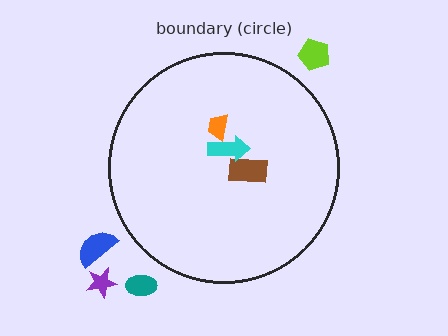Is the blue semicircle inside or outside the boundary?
Outside.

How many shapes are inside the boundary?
3 inside, 4 outside.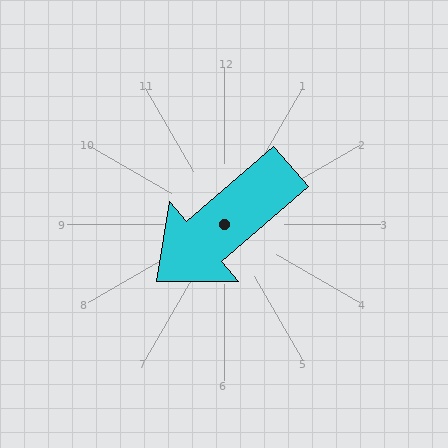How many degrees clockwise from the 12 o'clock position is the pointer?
Approximately 229 degrees.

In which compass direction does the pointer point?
Southwest.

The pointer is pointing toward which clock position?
Roughly 8 o'clock.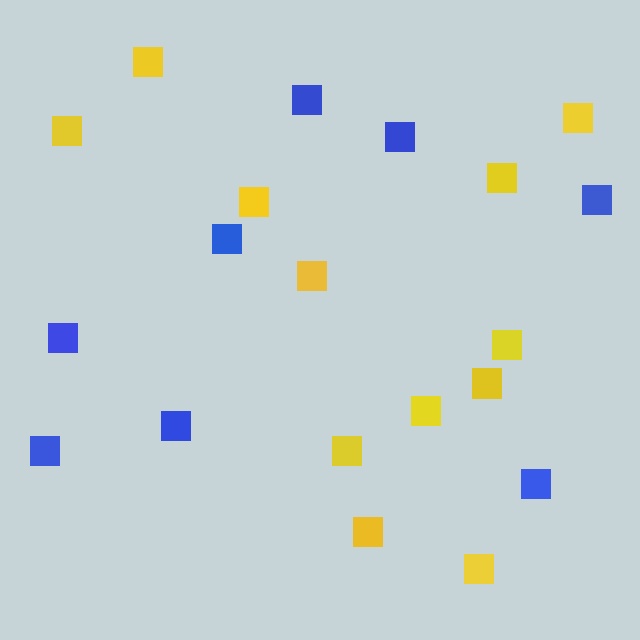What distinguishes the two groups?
There are 2 groups: one group of blue squares (8) and one group of yellow squares (12).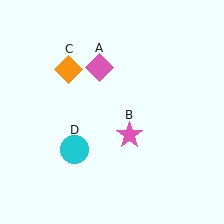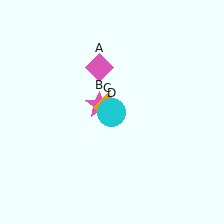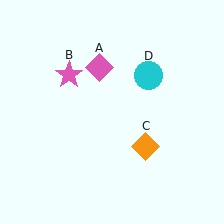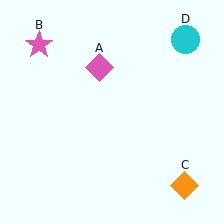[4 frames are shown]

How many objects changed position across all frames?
3 objects changed position: pink star (object B), orange diamond (object C), cyan circle (object D).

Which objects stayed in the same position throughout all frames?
Pink diamond (object A) remained stationary.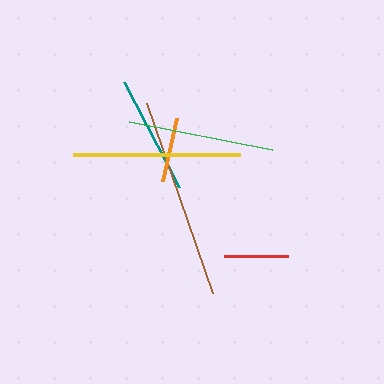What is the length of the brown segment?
The brown segment is approximately 201 pixels long.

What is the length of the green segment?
The green segment is approximately 146 pixels long.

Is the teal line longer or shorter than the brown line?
The brown line is longer than the teal line.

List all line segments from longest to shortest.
From longest to shortest: brown, yellow, green, teal, red, orange.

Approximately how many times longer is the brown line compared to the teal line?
The brown line is approximately 1.7 times the length of the teal line.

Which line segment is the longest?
The brown line is the longest at approximately 201 pixels.